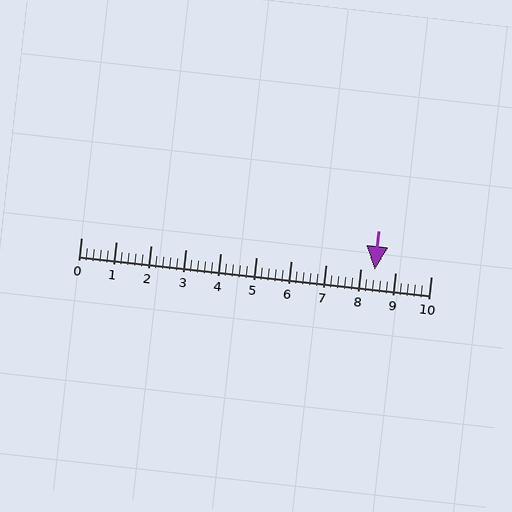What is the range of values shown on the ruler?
The ruler shows values from 0 to 10.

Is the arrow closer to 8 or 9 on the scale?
The arrow is closer to 8.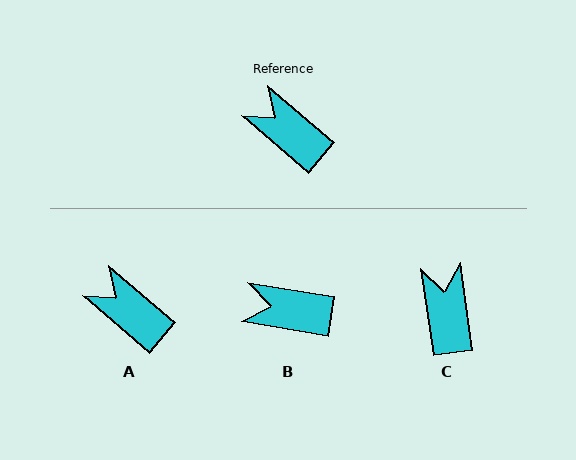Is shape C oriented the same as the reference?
No, it is off by about 41 degrees.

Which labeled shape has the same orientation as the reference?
A.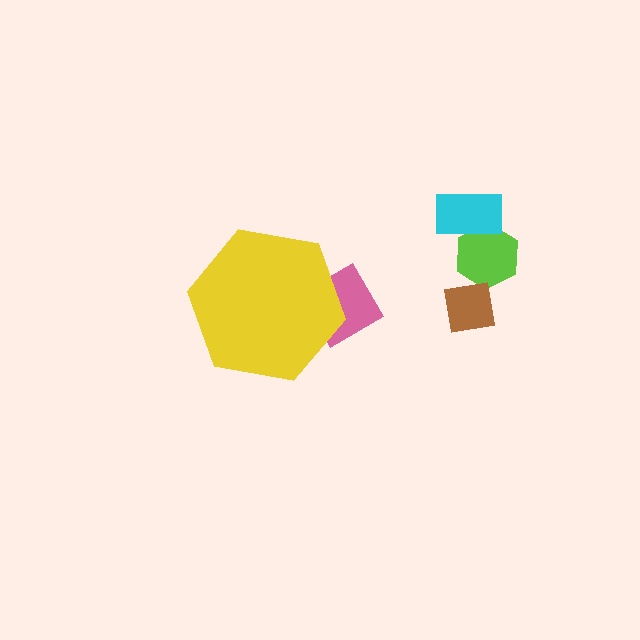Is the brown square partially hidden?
No, the brown square is fully visible.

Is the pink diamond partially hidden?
Yes, the pink diamond is partially hidden behind the yellow hexagon.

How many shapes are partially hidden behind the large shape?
1 shape is partially hidden.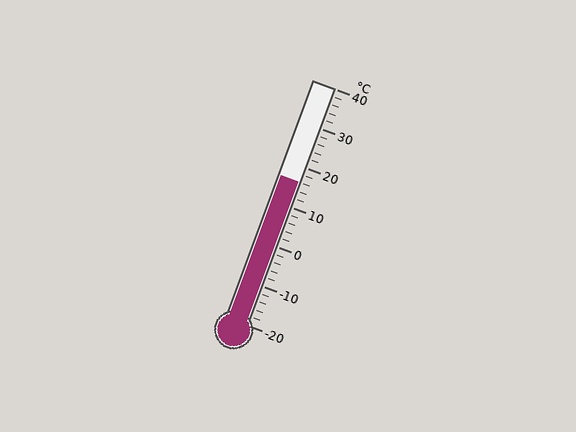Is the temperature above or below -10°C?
The temperature is above -10°C.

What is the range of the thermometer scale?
The thermometer scale ranges from -20°C to 40°C.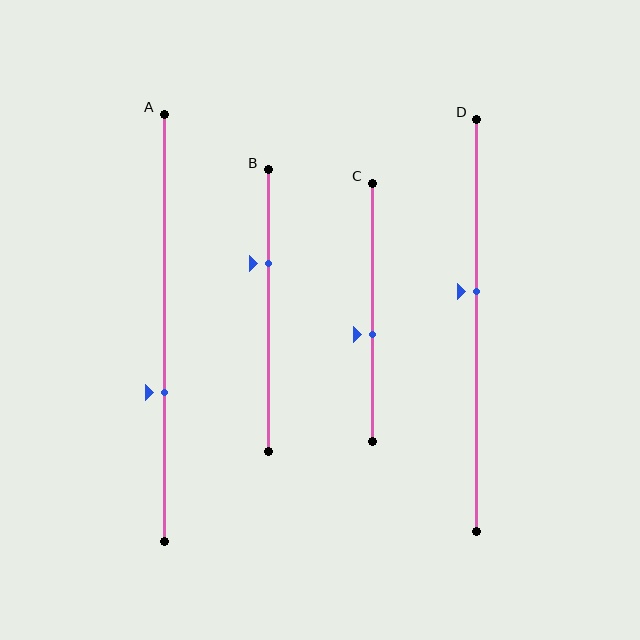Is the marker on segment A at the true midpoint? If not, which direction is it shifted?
No, the marker on segment A is shifted downward by about 15% of the segment length.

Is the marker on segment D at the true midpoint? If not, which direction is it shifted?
No, the marker on segment D is shifted upward by about 8% of the segment length.